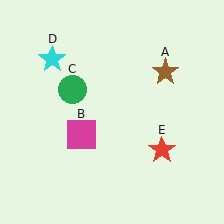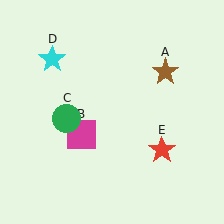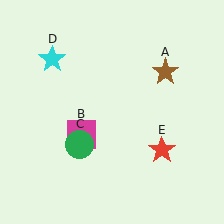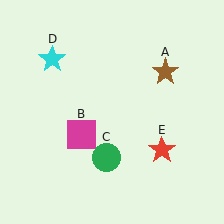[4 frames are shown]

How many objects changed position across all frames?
1 object changed position: green circle (object C).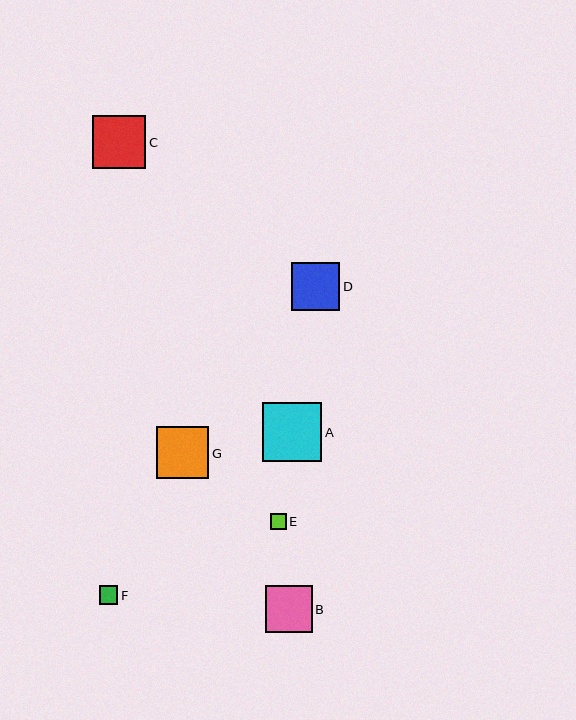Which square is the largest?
Square A is the largest with a size of approximately 59 pixels.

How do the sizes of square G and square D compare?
Square G and square D are approximately the same size.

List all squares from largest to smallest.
From largest to smallest: A, C, G, D, B, F, E.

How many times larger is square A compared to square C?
Square A is approximately 1.1 times the size of square C.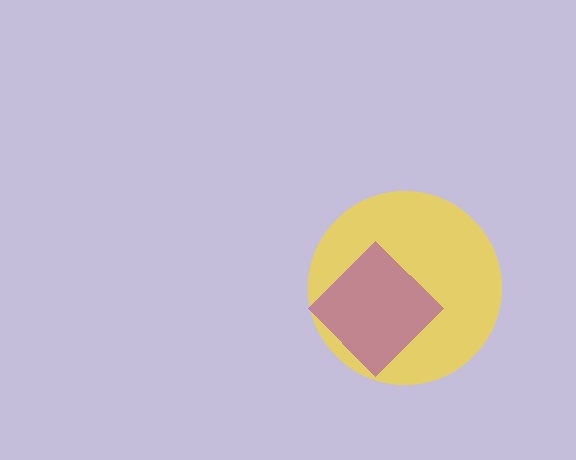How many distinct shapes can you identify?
There are 2 distinct shapes: a yellow circle, a purple diamond.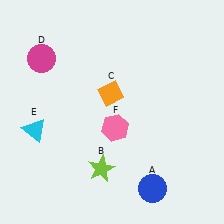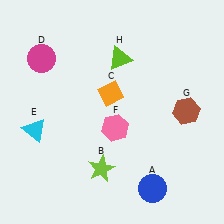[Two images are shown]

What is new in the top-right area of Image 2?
A lime triangle (H) was added in the top-right area of Image 2.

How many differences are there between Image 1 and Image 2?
There are 2 differences between the two images.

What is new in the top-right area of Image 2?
A brown hexagon (G) was added in the top-right area of Image 2.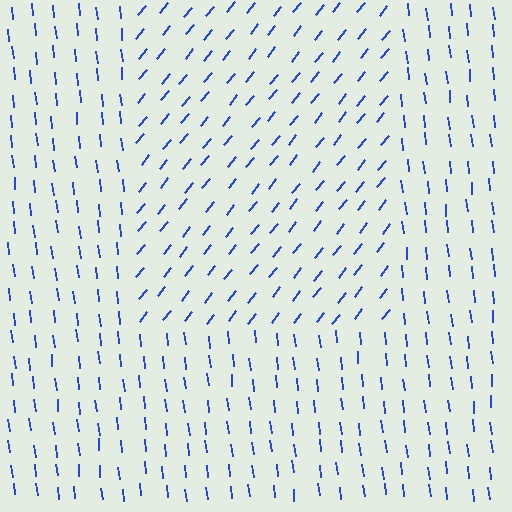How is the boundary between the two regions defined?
The boundary is defined purely by a change in line orientation (approximately 45 degrees difference). All lines are the same color and thickness.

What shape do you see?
I see a rectangle.